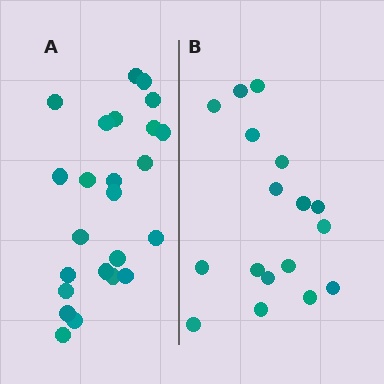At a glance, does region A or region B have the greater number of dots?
Region A (the left region) has more dots.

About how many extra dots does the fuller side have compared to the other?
Region A has roughly 8 or so more dots than region B.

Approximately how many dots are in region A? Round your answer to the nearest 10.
About 20 dots. (The exact count is 24, which rounds to 20.)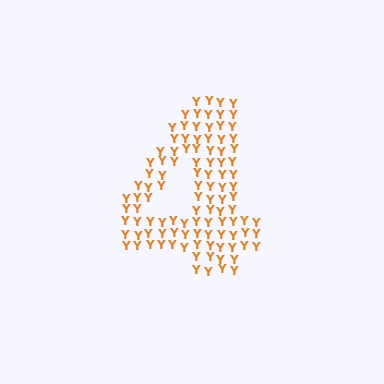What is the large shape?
The large shape is the digit 4.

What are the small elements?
The small elements are letter Y's.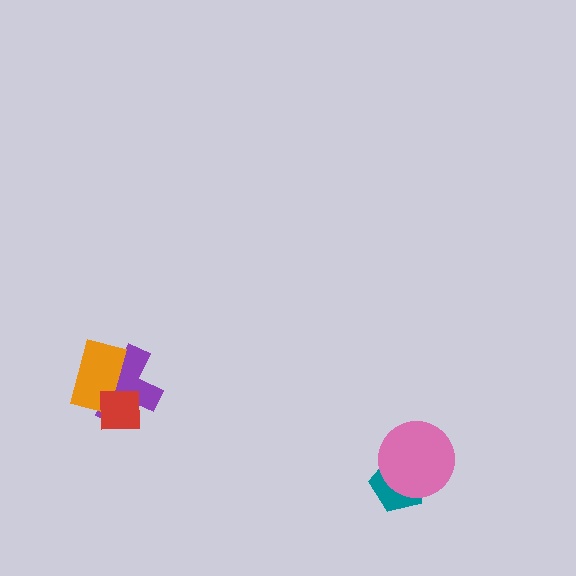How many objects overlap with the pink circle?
1 object overlaps with the pink circle.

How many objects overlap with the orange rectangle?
2 objects overlap with the orange rectangle.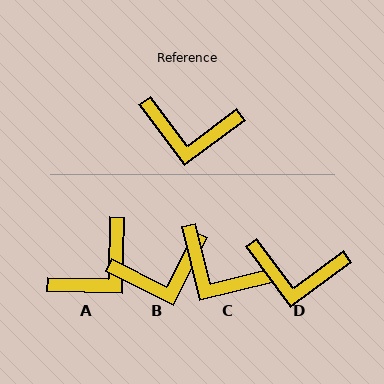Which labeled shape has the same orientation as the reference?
D.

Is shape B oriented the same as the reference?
No, it is off by about 26 degrees.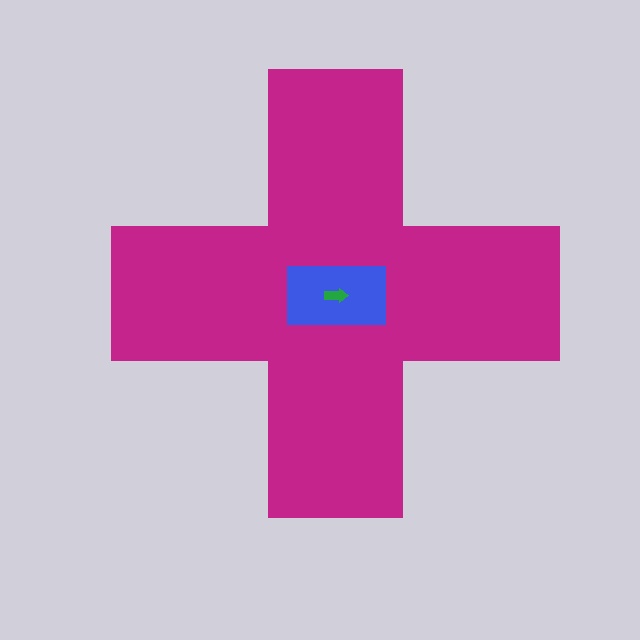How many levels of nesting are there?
3.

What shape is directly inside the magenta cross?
The blue rectangle.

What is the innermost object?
The green arrow.